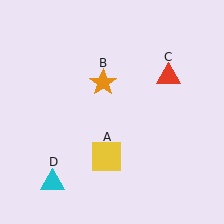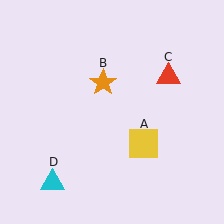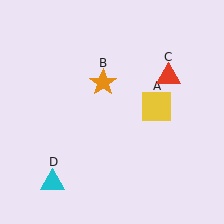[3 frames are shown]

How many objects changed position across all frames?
1 object changed position: yellow square (object A).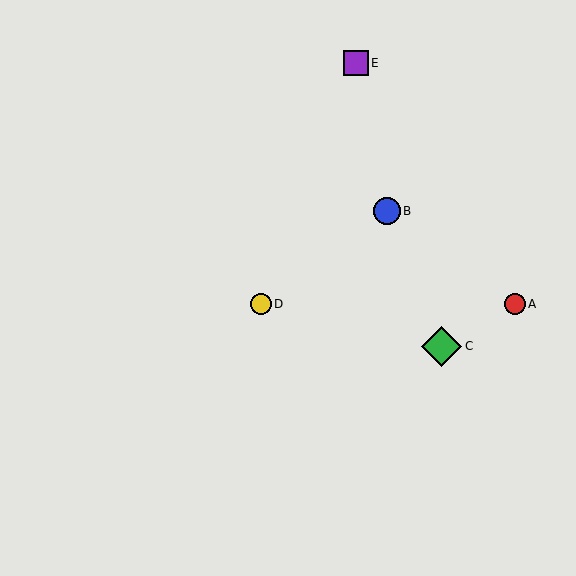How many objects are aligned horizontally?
2 objects (A, D) are aligned horizontally.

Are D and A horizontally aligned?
Yes, both are at y≈304.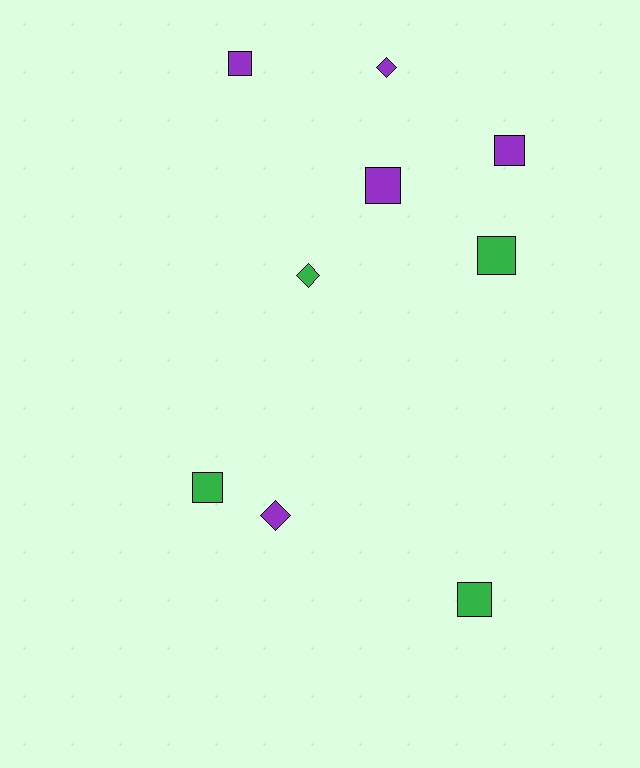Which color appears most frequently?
Purple, with 5 objects.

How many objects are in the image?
There are 9 objects.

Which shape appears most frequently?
Square, with 6 objects.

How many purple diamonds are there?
There are 2 purple diamonds.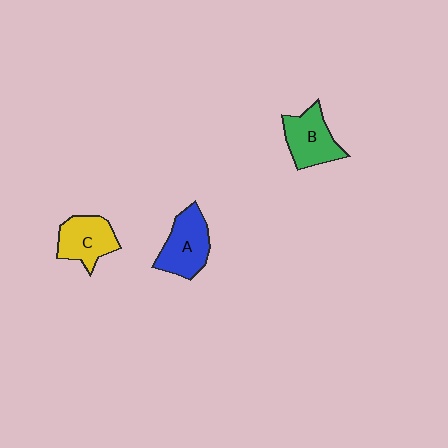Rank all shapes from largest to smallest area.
From largest to smallest: A (blue), B (green), C (yellow).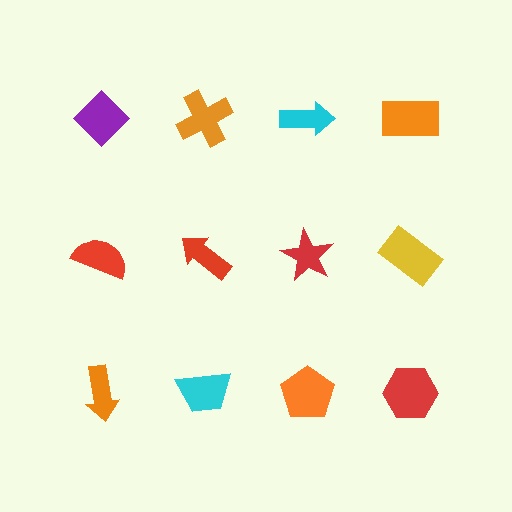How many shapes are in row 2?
4 shapes.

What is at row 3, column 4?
A red hexagon.